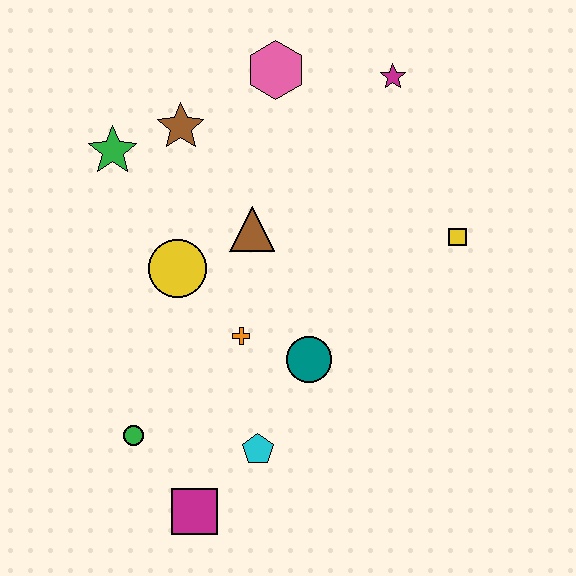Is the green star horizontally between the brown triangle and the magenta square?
No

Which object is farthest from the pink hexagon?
The magenta square is farthest from the pink hexagon.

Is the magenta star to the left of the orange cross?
No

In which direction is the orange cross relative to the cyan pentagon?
The orange cross is above the cyan pentagon.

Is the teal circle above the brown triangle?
No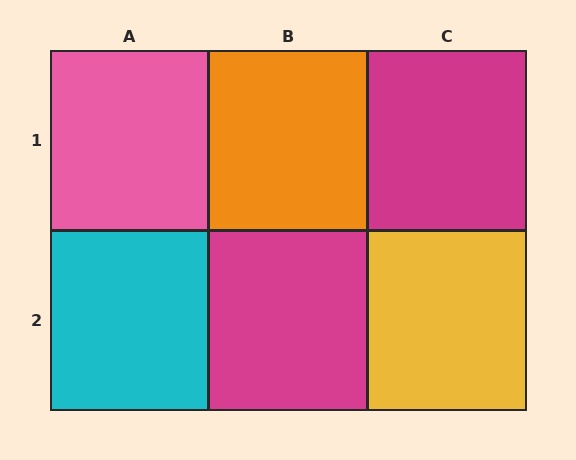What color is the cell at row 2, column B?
Magenta.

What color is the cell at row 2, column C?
Yellow.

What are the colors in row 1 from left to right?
Pink, orange, magenta.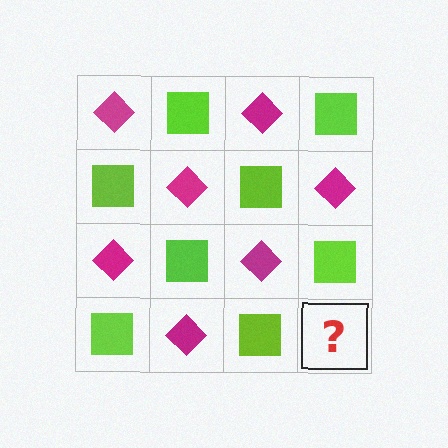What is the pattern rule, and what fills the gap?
The rule is that it alternates magenta diamond and lime square in a checkerboard pattern. The gap should be filled with a magenta diamond.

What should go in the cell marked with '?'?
The missing cell should contain a magenta diamond.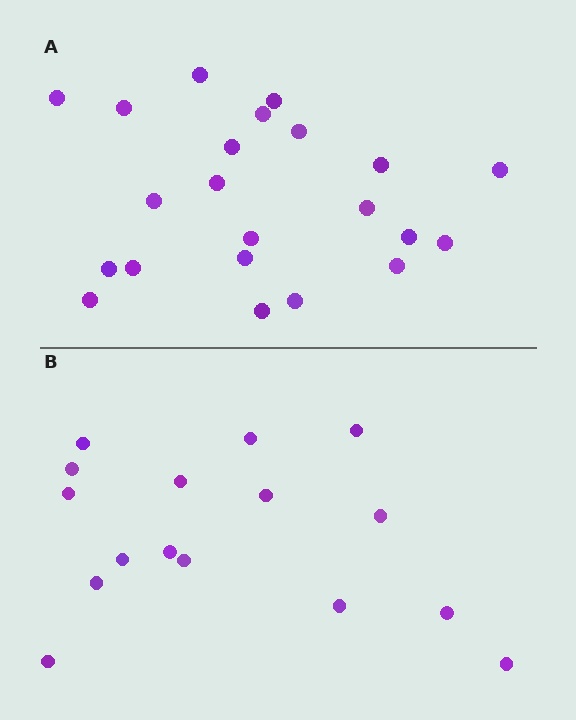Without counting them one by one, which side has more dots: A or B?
Region A (the top region) has more dots.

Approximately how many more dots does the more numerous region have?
Region A has about 6 more dots than region B.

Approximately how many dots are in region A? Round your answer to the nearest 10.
About 20 dots. (The exact count is 22, which rounds to 20.)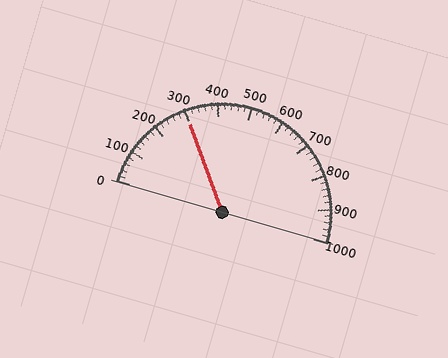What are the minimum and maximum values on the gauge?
The gauge ranges from 0 to 1000.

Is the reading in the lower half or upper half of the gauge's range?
The reading is in the lower half of the range (0 to 1000).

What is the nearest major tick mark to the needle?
The nearest major tick mark is 300.